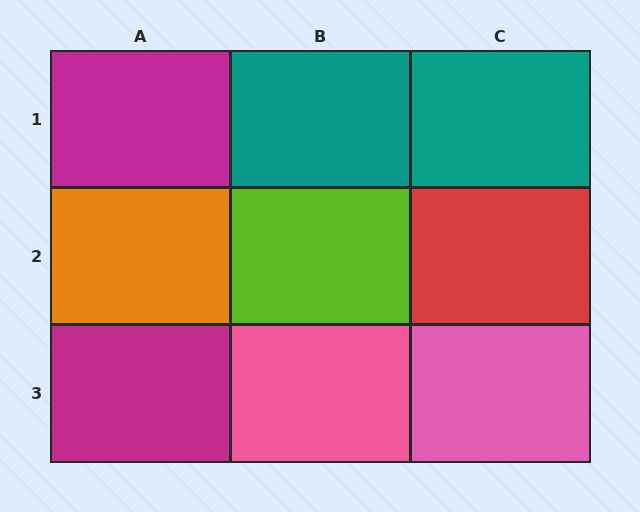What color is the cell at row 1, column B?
Teal.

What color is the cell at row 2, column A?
Orange.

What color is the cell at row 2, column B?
Lime.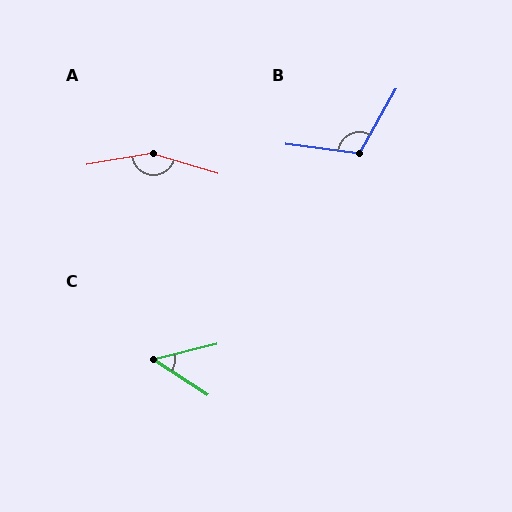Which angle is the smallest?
C, at approximately 46 degrees.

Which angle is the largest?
A, at approximately 153 degrees.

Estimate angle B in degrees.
Approximately 112 degrees.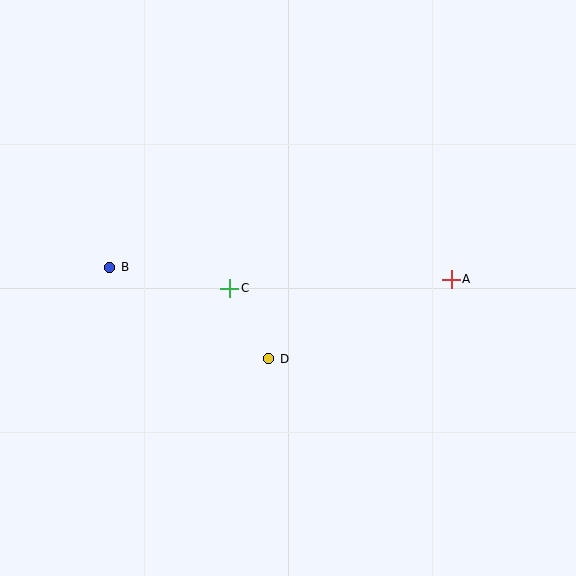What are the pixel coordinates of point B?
Point B is at (110, 267).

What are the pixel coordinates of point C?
Point C is at (230, 288).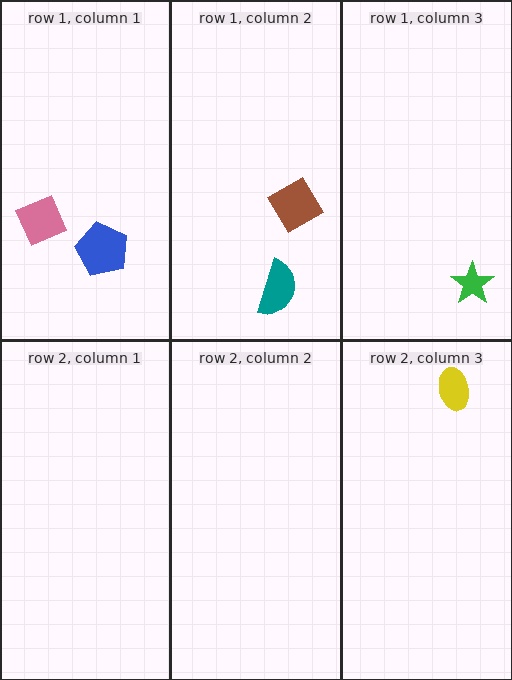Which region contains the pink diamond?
The row 1, column 1 region.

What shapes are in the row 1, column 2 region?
The teal semicircle, the brown diamond.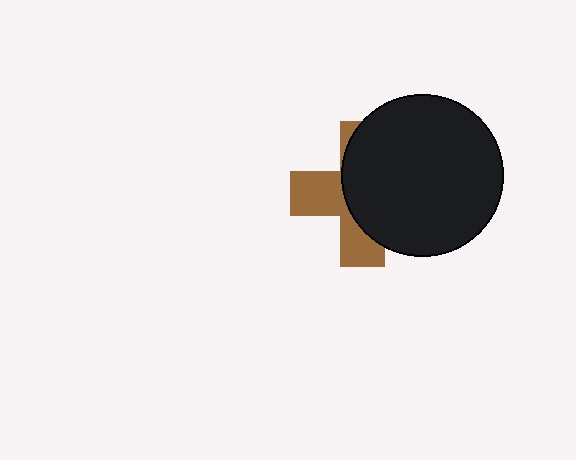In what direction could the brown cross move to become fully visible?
The brown cross could move left. That would shift it out from behind the black circle entirely.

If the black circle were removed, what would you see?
You would see the complete brown cross.